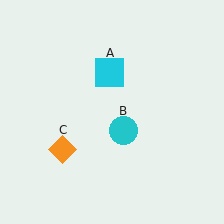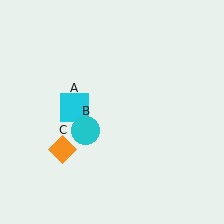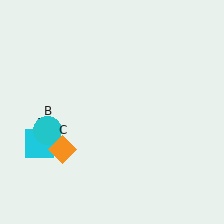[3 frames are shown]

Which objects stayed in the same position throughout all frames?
Orange diamond (object C) remained stationary.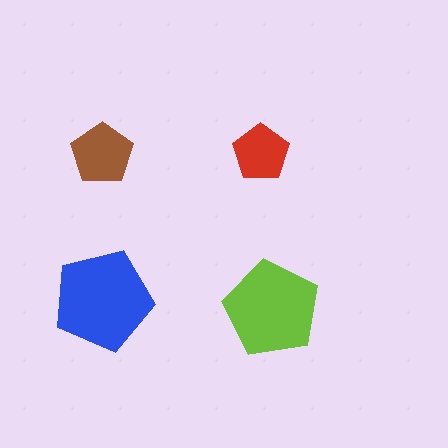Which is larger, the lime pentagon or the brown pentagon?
The lime one.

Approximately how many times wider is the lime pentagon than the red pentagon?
About 1.5 times wider.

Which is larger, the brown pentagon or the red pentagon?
The brown one.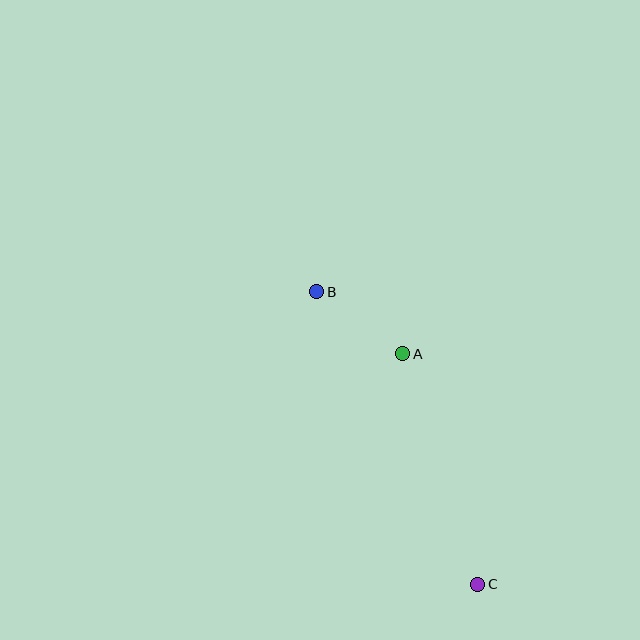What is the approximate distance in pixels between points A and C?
The distance between A and C is approximately 242 pixels.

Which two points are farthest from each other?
Points B and C are farthest from each other.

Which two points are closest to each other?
Points A and B are closest to each other.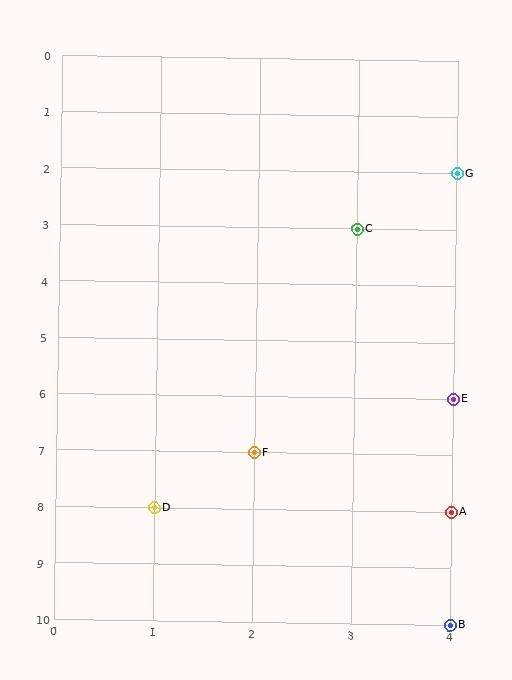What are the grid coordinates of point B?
Point B is at grid coordinates (4, 10).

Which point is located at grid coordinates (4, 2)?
Point G is at (4, 2).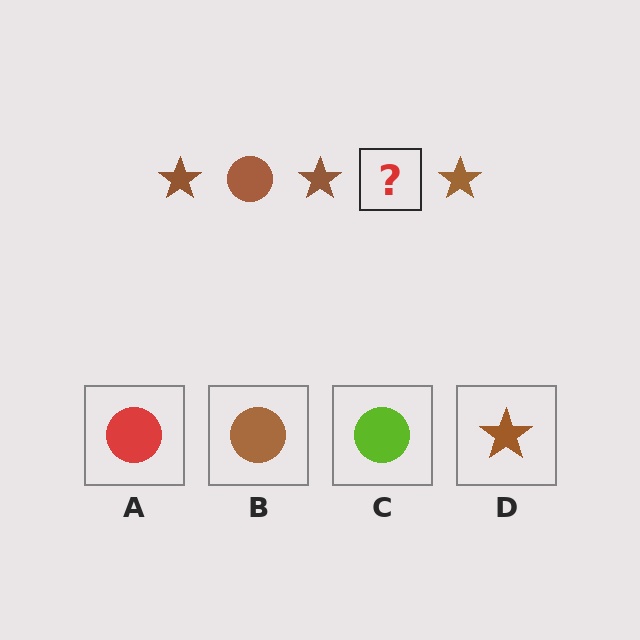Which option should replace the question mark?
Option B.